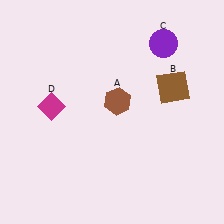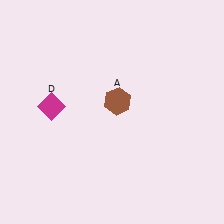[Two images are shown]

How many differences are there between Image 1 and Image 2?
There are 2 differences between the two images.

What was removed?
The purple circle (C), the brown square (B) were removed in Image 2.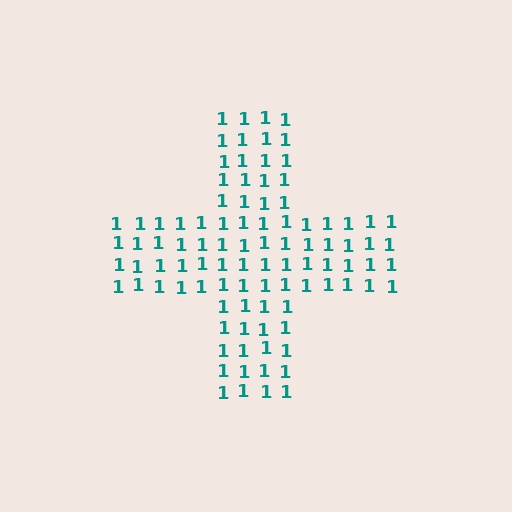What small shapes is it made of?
It is made of small digit 1's.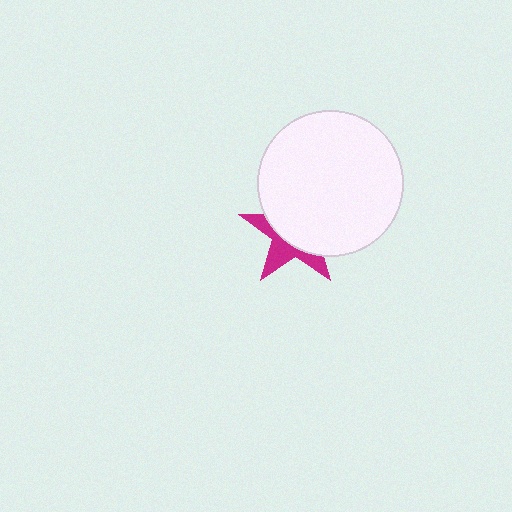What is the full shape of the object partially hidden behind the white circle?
The partially hidden object is a magenta star.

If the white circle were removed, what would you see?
You would see the complete magenta star.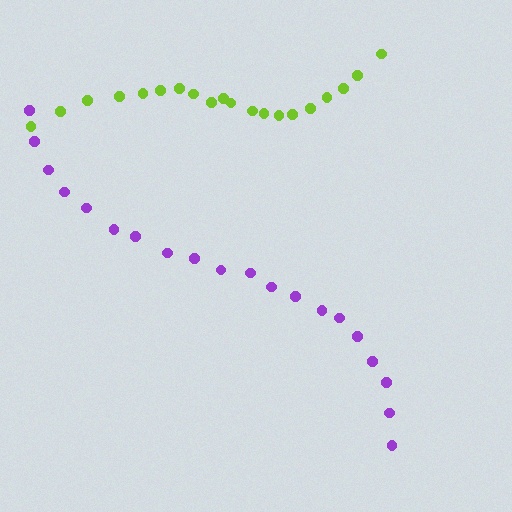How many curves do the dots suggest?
There are 2 distinct paths.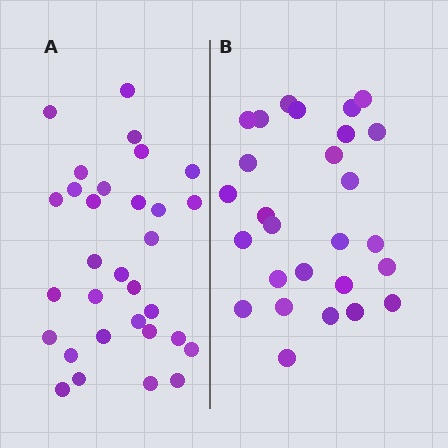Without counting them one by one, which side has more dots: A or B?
Region A (the left region) has more dots.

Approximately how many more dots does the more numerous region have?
Region A has about 4 more dots than region B.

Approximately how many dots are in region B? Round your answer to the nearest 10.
About 30 dots. (The exact count is 27, which rounds to 30.)